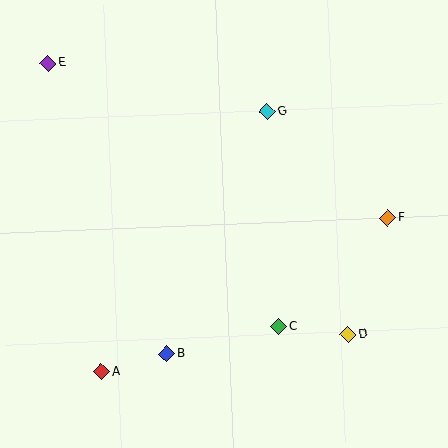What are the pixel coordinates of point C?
Point C is at (279, 327).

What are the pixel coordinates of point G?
Point G is at (267, 111).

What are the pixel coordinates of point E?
Point E is at (48, 63).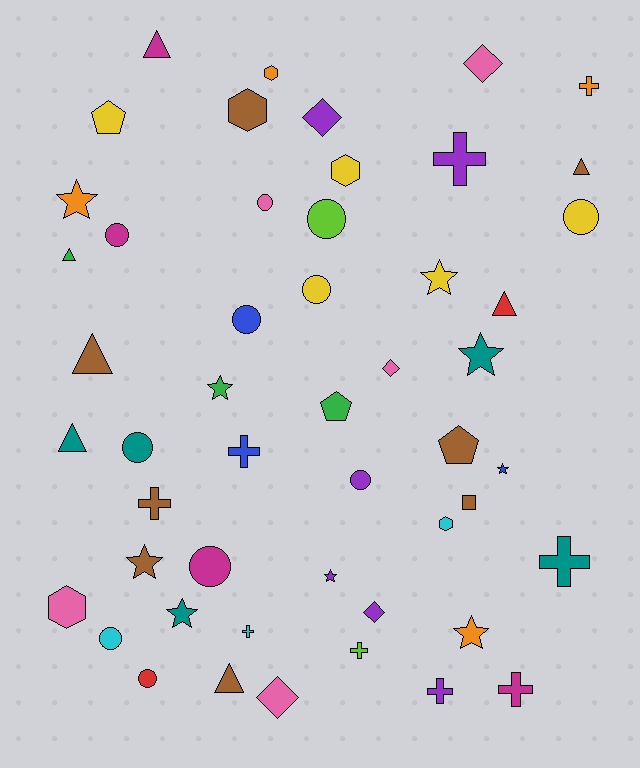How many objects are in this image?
There are 50 objects.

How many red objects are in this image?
There are 2 red objects.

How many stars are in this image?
There are 9 stars.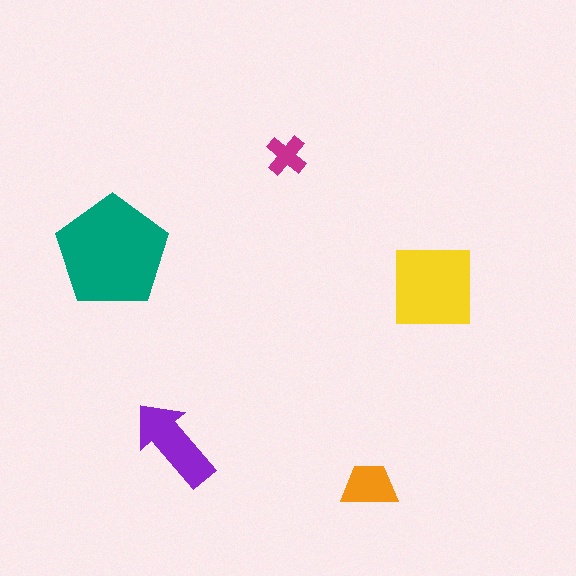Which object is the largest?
The teal pentagon.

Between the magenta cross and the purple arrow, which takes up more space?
The purple arrow.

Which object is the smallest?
The magenta cross.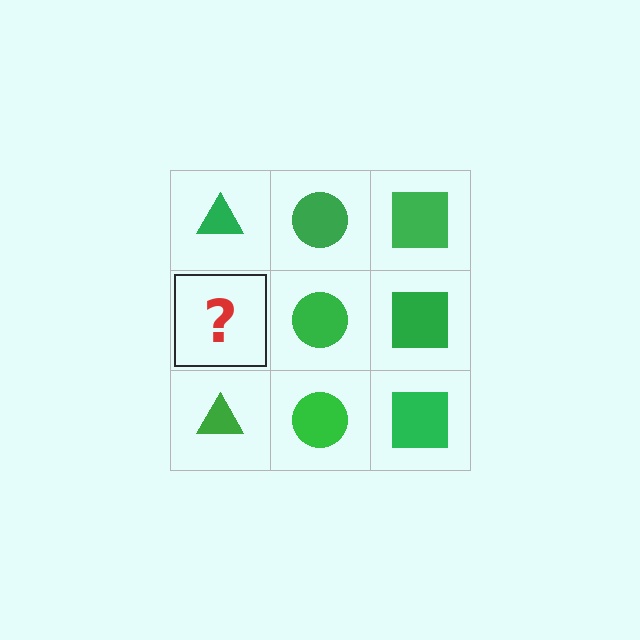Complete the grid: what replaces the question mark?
The question mark should be replaced with a green triangle.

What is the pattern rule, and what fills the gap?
The rule is that each column has a consistent shape. The gap should be filled with a green triangle.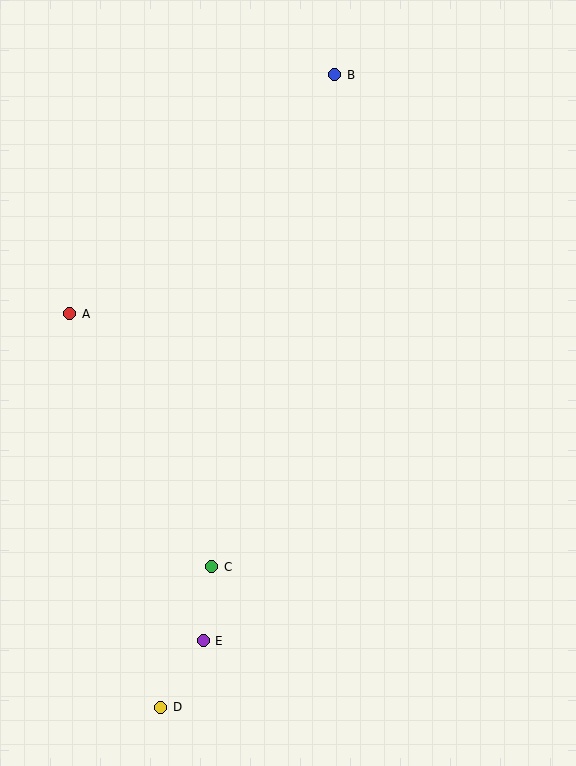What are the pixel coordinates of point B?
Point B is at (335, 75).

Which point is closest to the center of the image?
Point C at (212, 567) is closest to the center.